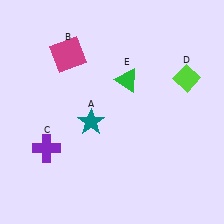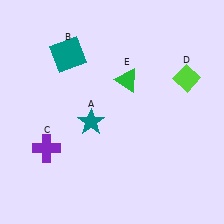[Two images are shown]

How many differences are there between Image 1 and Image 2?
There is 1 difference between the two images.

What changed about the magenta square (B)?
In Image 1, B is magenta. In Image 2, it changed to teal.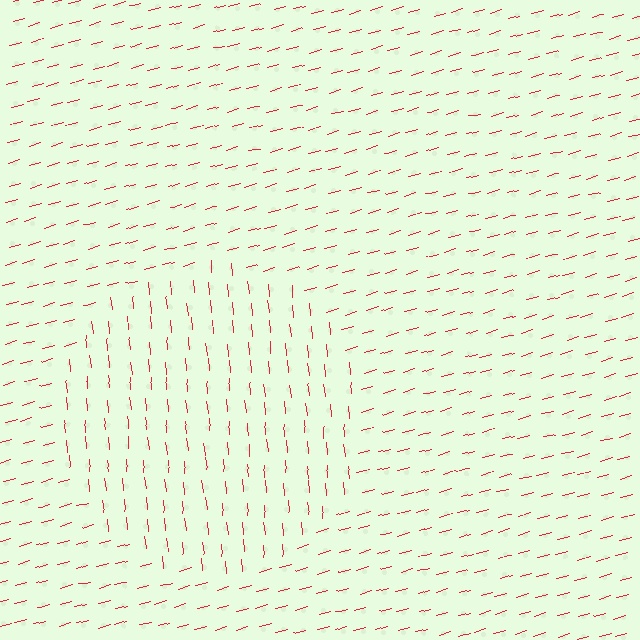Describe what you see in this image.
The image is filled with small red line segments. A circle region in the image has lines oriented differently from the surrounding lines, creating a visible texture boundary.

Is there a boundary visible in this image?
Yes, there is a texture boundary formed by a change in line orientation.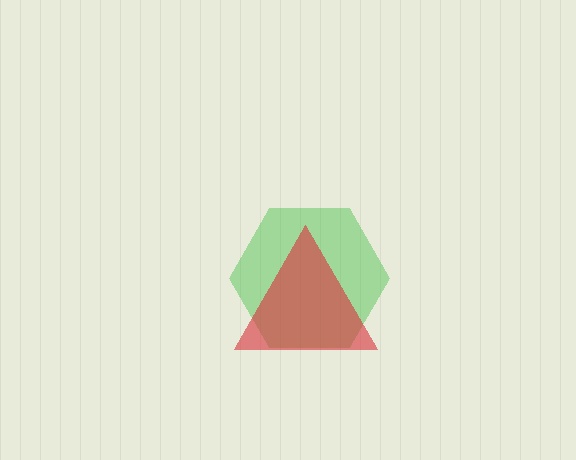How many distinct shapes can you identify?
There are 2 distinct shapes: a green hexagon, a red triangle.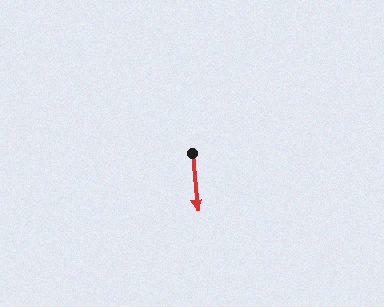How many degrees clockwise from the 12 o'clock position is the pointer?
Approximately 175 degrees.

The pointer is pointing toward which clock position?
Roughly 6 o'clock.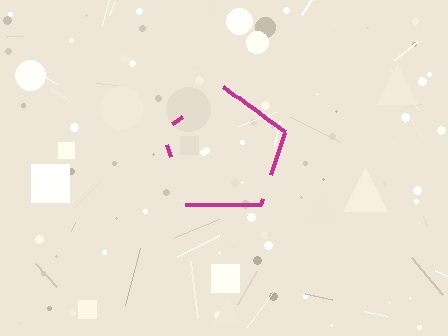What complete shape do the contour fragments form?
The contour fragments form a pentagon.